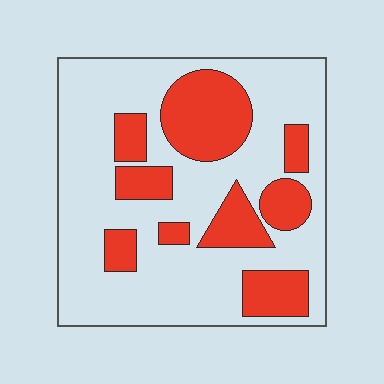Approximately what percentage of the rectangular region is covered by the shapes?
Approximately 30%.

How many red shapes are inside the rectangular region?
9.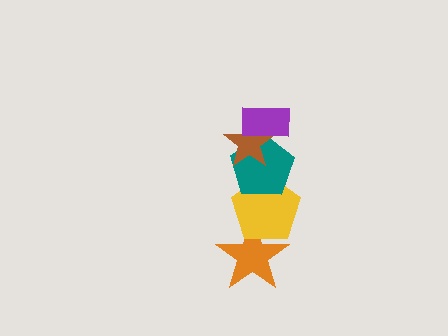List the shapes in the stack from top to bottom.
From top to bottom: the purple rectangle, the brown star, the teal pentagon, the yellow pentagon, the orange star.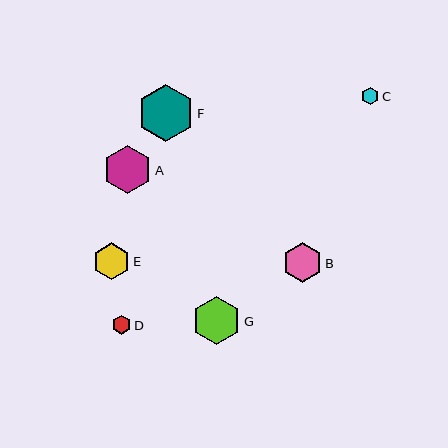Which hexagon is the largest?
Hexagon F is the largest with a size of approximately 56 pixels.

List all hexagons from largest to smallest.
From largest to smallest: F, G, A, B, E, D, C.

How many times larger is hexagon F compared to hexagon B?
Hexagon F is approximately 1.4 times the size of hexagon B.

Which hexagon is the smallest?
Hexagon C is the smallest with a size of approximately 18 pixels.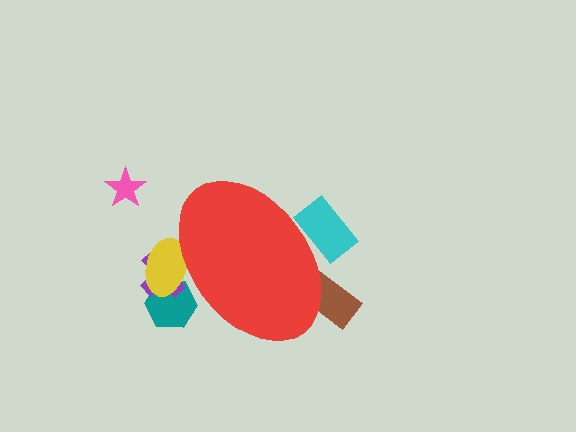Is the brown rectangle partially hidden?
Yes, the brown rectangle is partially hidden behind the red ellipse.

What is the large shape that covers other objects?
A red ellipse.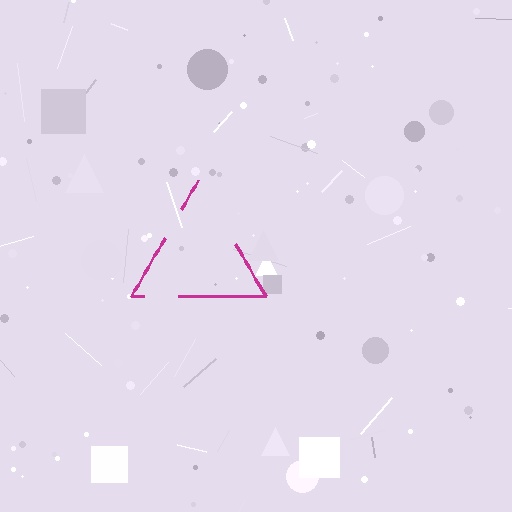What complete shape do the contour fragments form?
The contour fragments form a triangle.